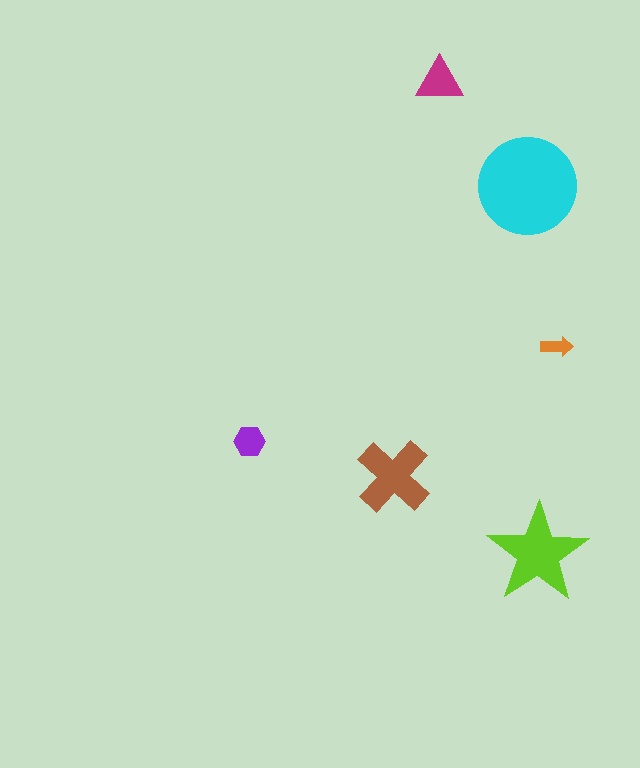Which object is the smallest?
The orange arrow.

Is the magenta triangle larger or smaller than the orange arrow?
Larger.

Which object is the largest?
The cyan circle.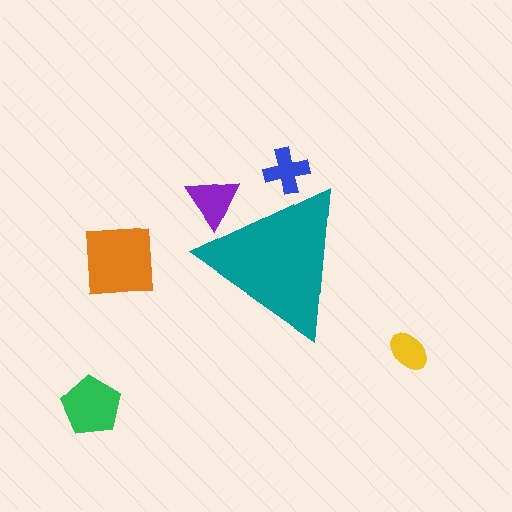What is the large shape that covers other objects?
A teal triangle.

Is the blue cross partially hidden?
Yes, the blue cross is partially hidden behind the teal triangle.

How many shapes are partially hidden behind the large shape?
2 shapes are partially hidden.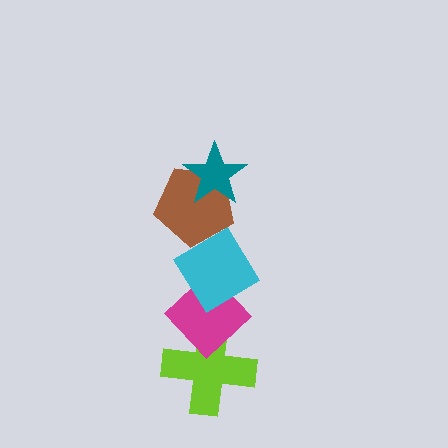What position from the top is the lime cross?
The lime cross is 5th from the top.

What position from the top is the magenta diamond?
The magenta diamond is 4th from the top.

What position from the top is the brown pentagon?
The brown pentagon is 2nd from the top.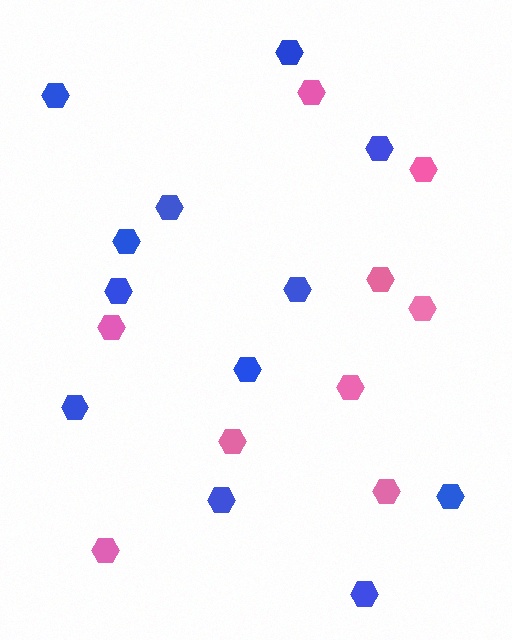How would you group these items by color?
There are 2 groups: one group of blue hexagons (12) and one group of pink hexagons (9).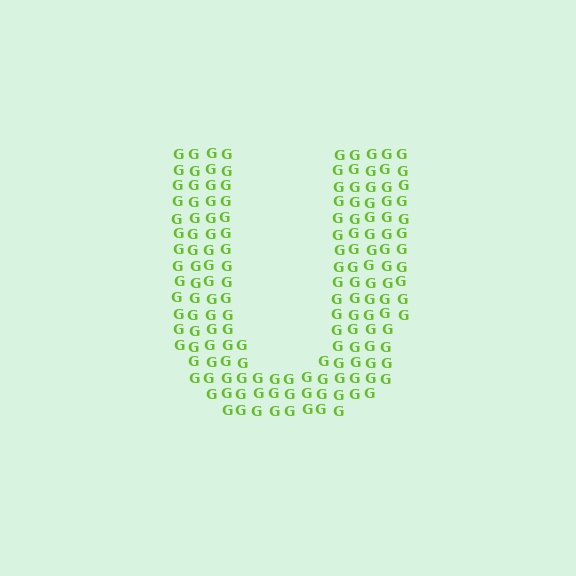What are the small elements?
The small elements are letter G's.